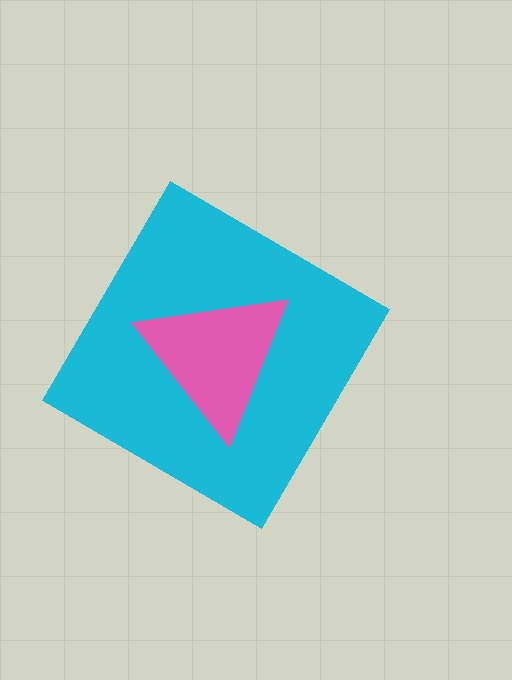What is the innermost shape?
The pink triangle.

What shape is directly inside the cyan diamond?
The pink triangle.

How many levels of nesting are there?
2.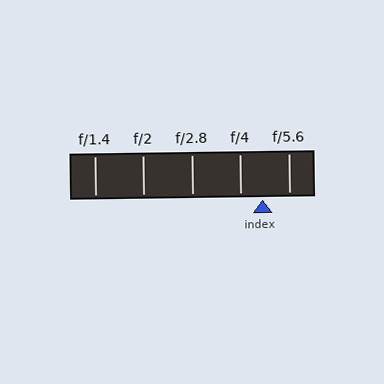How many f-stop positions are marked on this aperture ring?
There are 5 f-stop positions marked.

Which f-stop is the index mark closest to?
The index mark is closest to f/4.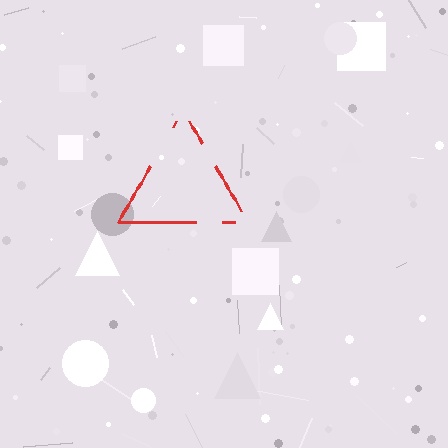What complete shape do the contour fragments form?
The contour fragments form a triangle.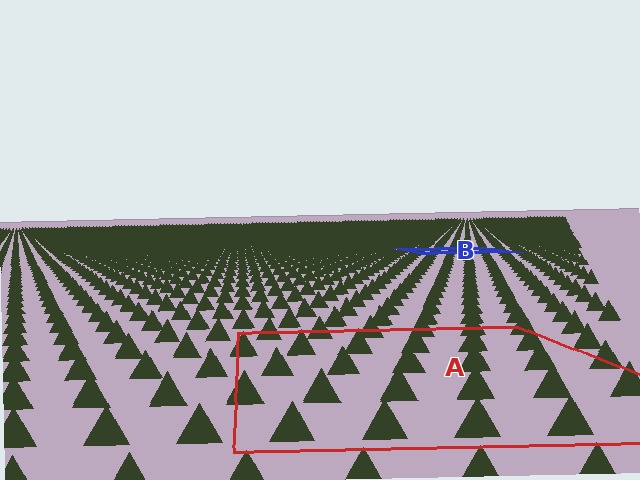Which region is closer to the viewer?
Region A is closer. The texture elements there are larger and more spread out.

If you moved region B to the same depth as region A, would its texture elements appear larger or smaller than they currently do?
They would appear larger. At a closer depth, the same texture elements are projected at a bigger on-screen size.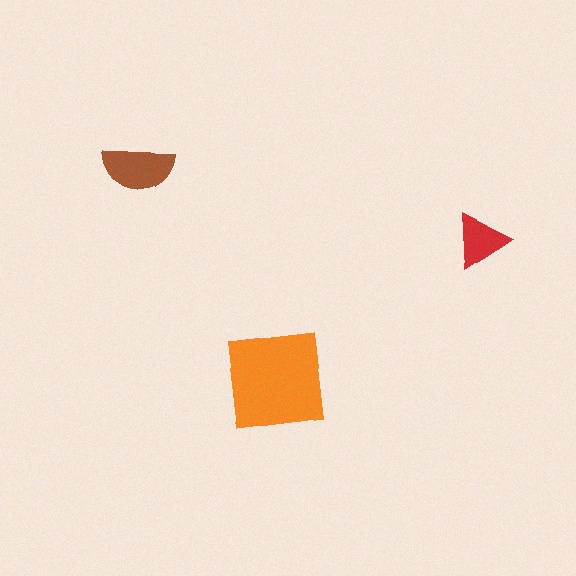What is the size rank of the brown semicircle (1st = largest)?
2nd.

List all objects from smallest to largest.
The red triangle, the brown semicircle, the orange square.